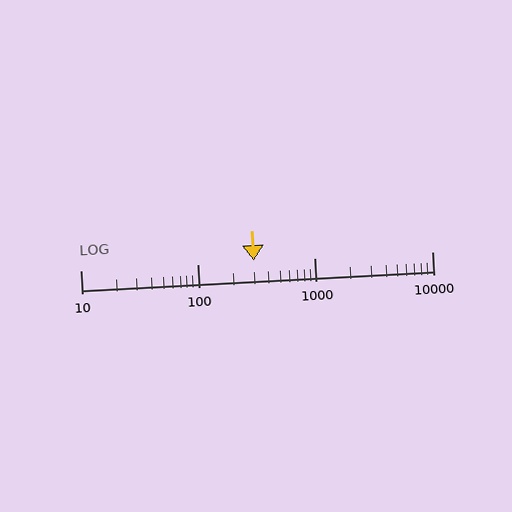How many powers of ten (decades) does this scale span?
The scale spans 3 decades, from 10 to 10000.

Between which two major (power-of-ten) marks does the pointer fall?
The pointer is between 100 and 1000.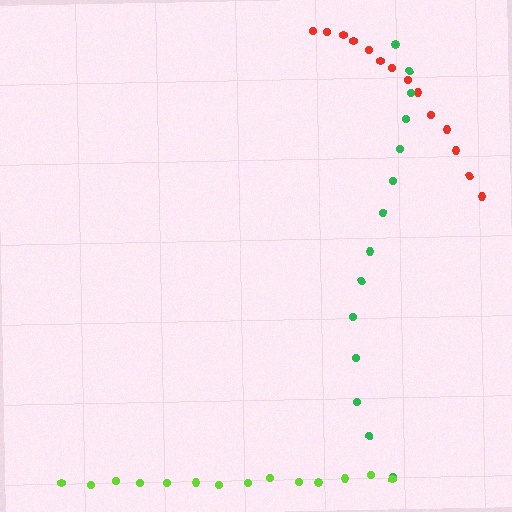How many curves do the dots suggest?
There are 3 distinct paths.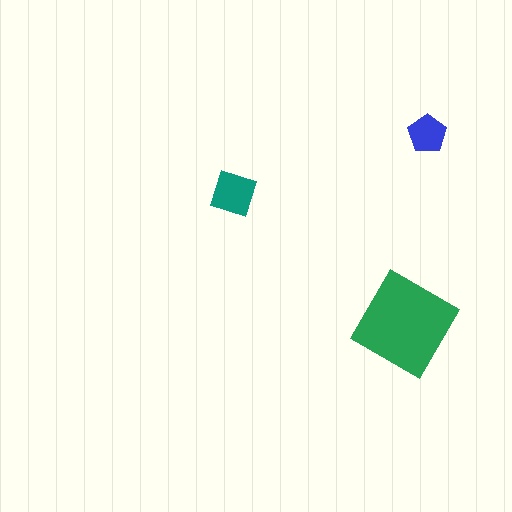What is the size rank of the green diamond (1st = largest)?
1st.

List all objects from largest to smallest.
The green diamond, the teal diamond, the blue pentagon.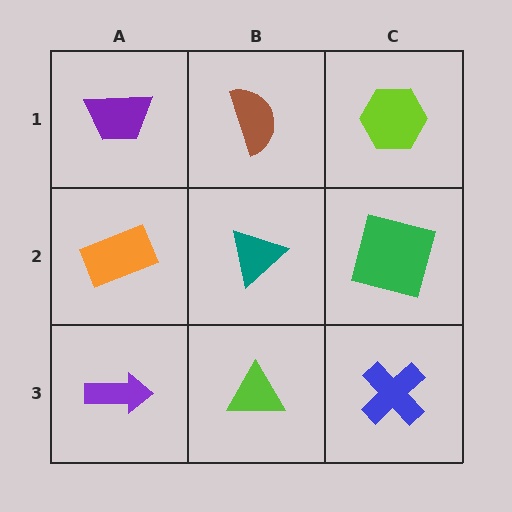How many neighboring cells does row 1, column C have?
2.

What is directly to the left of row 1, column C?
A brown semicircle.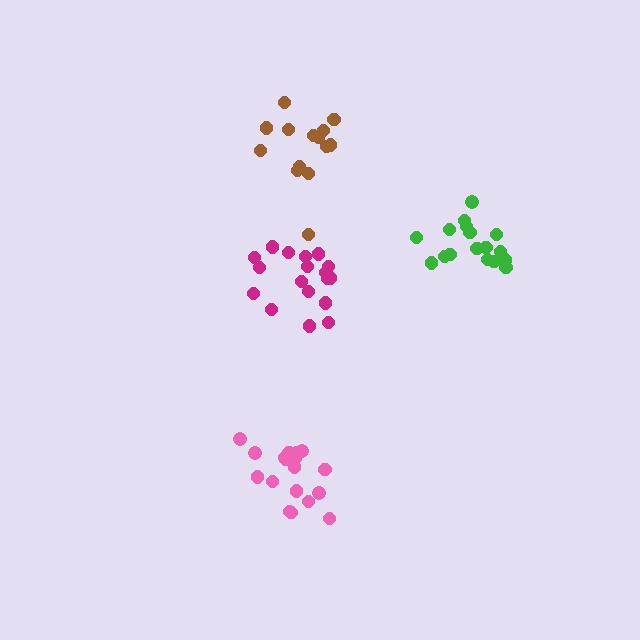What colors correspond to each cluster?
The clusters are colored: pink, magenta, green, brown.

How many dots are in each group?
Group 1: 18 dots, Group 2: 18 dots, Group 3: 17 dots, Group 4: 14 dots (67 total).